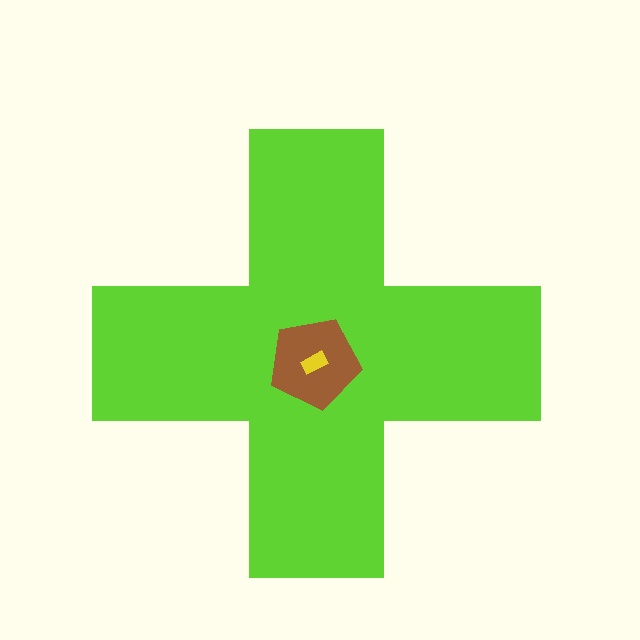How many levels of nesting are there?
3.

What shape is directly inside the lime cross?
The brown pentagon.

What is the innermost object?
The yellow rectangle.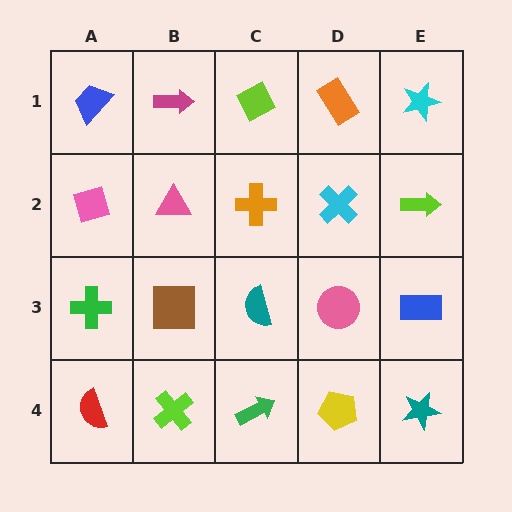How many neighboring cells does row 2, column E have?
3.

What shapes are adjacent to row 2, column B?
A magenta arrow (row 1, column B), a brown square (row 3, column B), a pink diamond (row 2, column A), an orange cross (row 2, column C).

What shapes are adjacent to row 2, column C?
A lime diamond (row 1, column C), a teal semicircle (row 3, column C), a pink triangle (row 2, column B), a cyan cross (row 2, column D).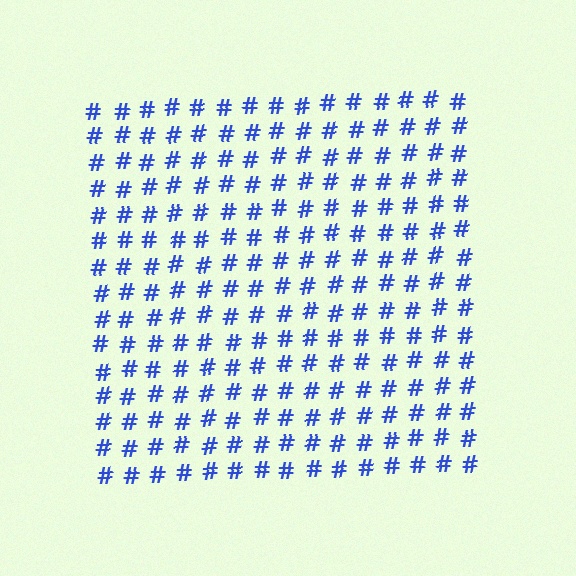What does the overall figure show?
The overall figure shows a square.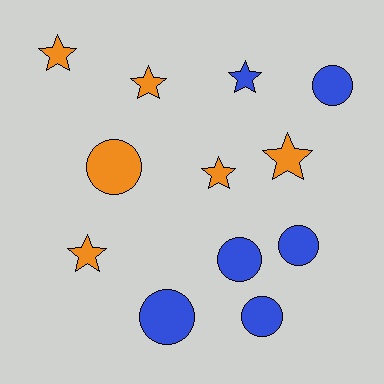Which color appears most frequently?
Orange, with 6 objects.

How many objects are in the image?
There are 12 objects.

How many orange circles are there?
There is 1 orange circle.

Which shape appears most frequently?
Star, with 6 objects.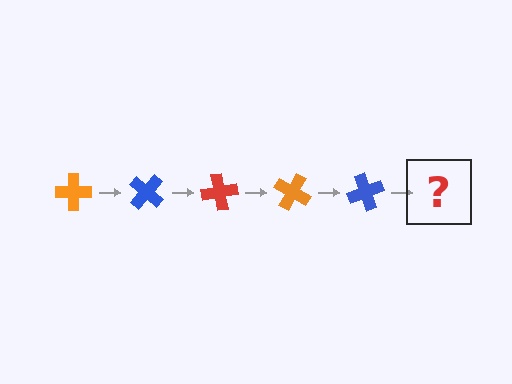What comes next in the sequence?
The next element should be a red cross, rotated 200 degrees from the start.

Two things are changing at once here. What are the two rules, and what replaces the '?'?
The two rules are that it rotates 40 degrees each step and the color cycles through orange, blue, and red. The '?' should be a red cross, rotated 200 degrees from the start.